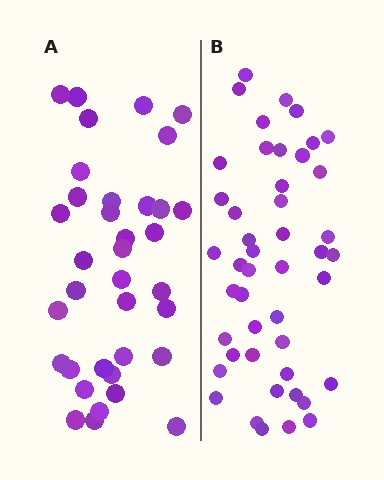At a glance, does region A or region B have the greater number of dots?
Region B (the right region) has more dots.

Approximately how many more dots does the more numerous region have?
Region B has roughly 10 or so more dots than region A.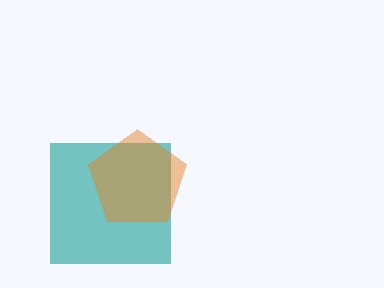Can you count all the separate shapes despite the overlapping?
Yes, there are 2 separate shapes.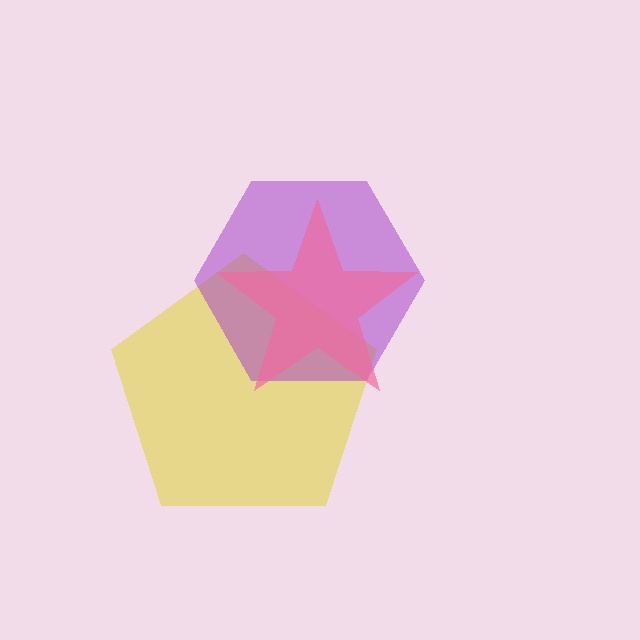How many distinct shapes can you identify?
There are 3 distinct shapes: a yellow pentagon, a purple hexagon, a pink star.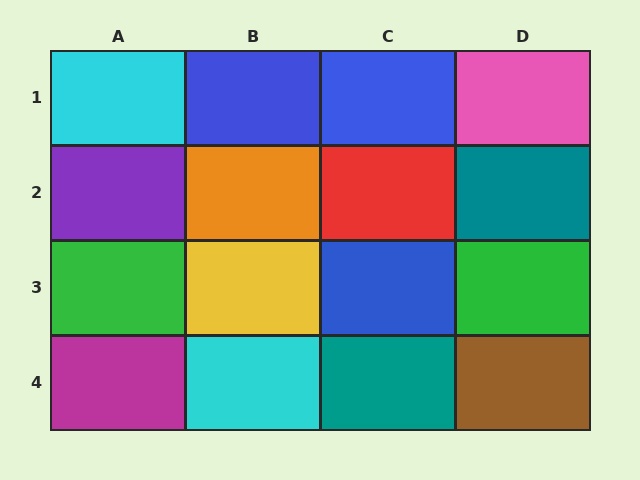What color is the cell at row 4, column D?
Brown.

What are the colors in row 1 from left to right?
Cyan, blue, blue, pink.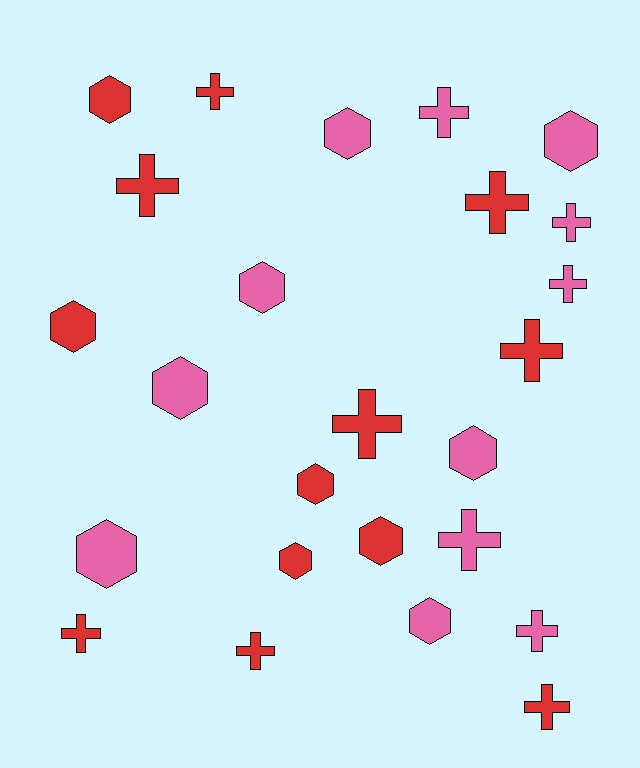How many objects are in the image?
There are 25 objects.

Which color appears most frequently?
Red, with 13 objects.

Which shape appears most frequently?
Cross, with 13 objects.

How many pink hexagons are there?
There are 7 pink hexagons.